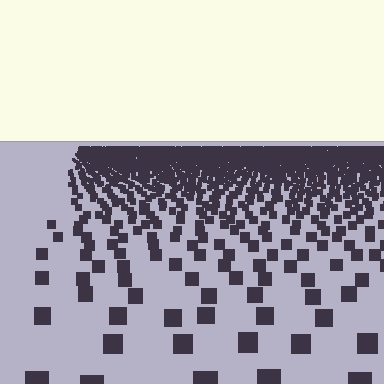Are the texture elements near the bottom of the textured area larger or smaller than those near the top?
Larger. Near the bottom, elements are closer to the viewer and appear at a bigger on-screen size.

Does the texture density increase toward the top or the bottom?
Density increases toward the top.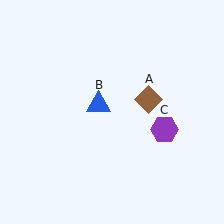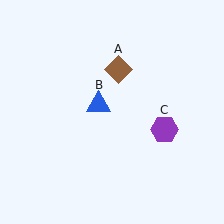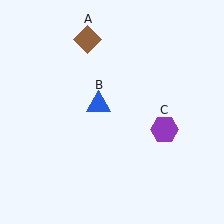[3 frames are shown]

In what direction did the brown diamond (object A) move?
The brown diamond (object A) moved up and to the left.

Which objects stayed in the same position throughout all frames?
Blue triangle (object B) and purple hexagon (object C) remained stationary.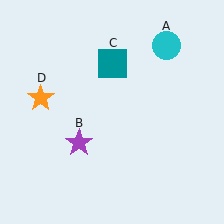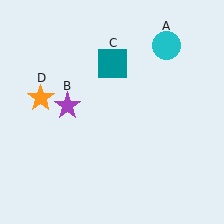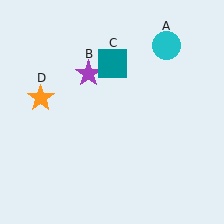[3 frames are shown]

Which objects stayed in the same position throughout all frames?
Cyan circle (object A) and teal square (object C) and orange star (object D) remained stationary.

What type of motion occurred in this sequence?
The purple star (object B) rotated clockwise around the center of the scene.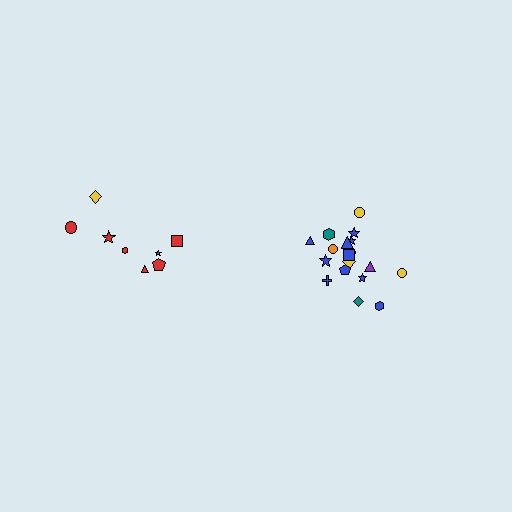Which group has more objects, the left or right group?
The right group.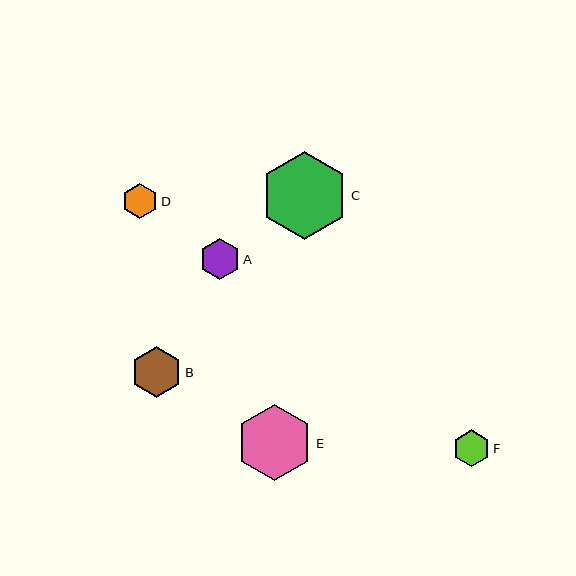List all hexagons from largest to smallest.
From largest to smallest: C, E, B, A, F, D.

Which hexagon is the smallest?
Hexagon D is the smallest with a size of approximately 35 pixels.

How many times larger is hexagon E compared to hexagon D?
Hexagon E is approximately 2.2 times the size of hexagon D.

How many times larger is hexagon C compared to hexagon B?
Hexagon C is approximately 1.7 times the size of hexagon B.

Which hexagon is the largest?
Hexagon C is the largest with a size of approximately 87 pixels.